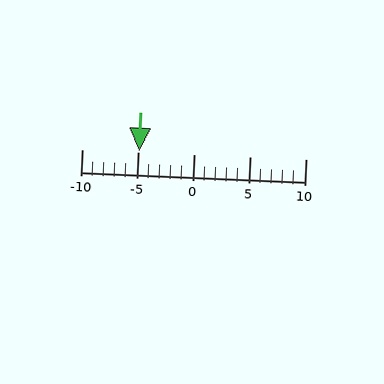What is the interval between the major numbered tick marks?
The major tick marks are spaced 5 units apart.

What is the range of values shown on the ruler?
The ruler shows values from -10 to 10.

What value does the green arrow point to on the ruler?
The green arrow points to approximately -5.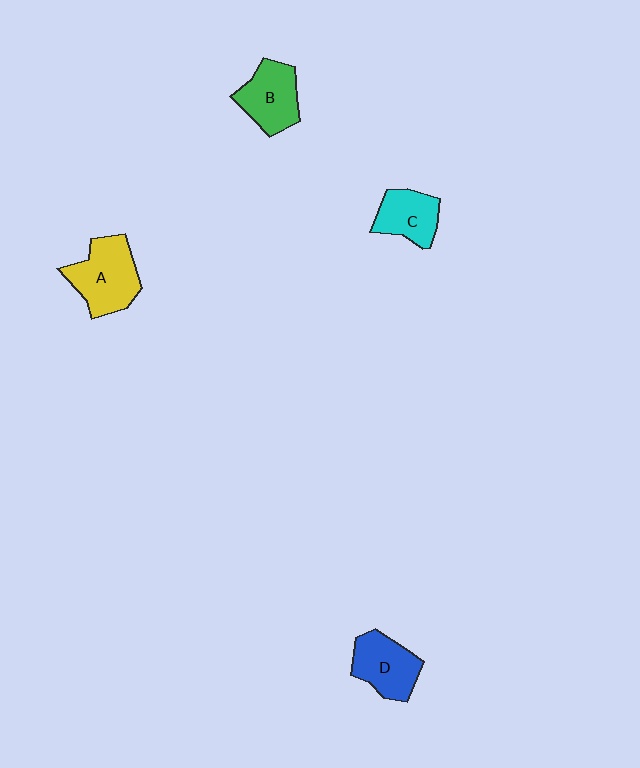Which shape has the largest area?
Shape A (yellow).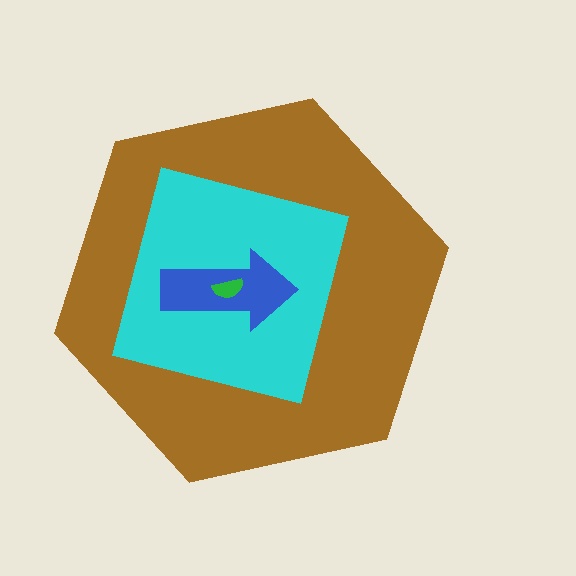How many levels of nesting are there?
4.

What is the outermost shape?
The brown hexagon.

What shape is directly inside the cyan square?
The blue arrow.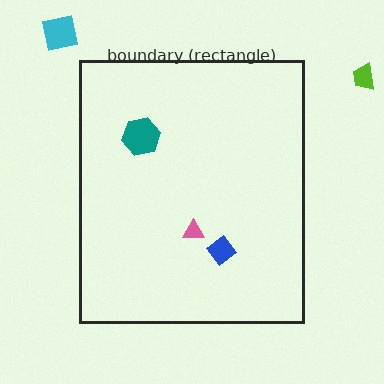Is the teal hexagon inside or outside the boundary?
Inside.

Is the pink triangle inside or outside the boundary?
Inside.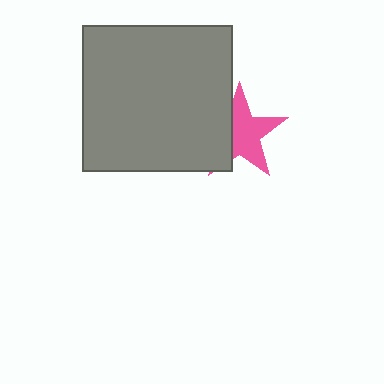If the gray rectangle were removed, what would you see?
You would see the complete pink star.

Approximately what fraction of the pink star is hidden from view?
Roughly 37% of the pink star is hidden behind the gray rectangle.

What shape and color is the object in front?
The object in front is a gray rectangle.